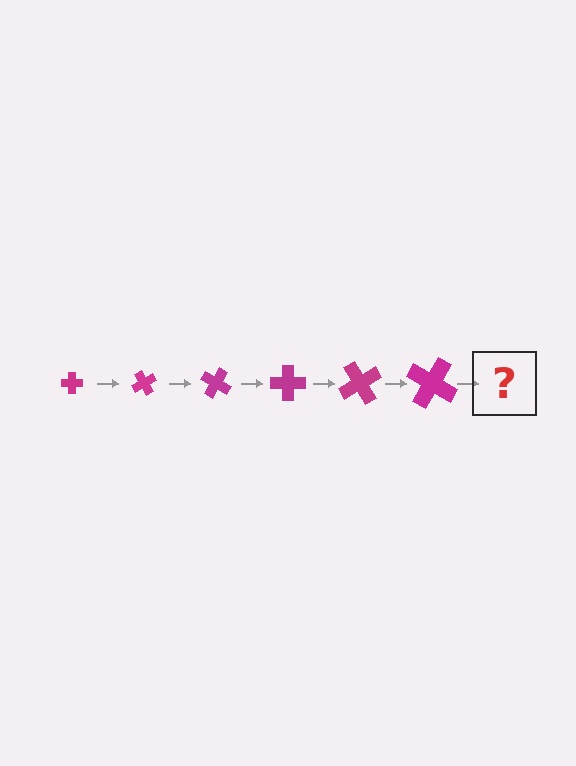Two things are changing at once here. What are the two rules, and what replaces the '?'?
The two rules are that the cross grows larger each step and it rotates 60 degrees each step. The '?' should be a cross, larger than the previous one and rotated 360 degrees from the start.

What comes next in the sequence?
The next element should be a cross, larger than the previous one and rotated 360 degrees from the start.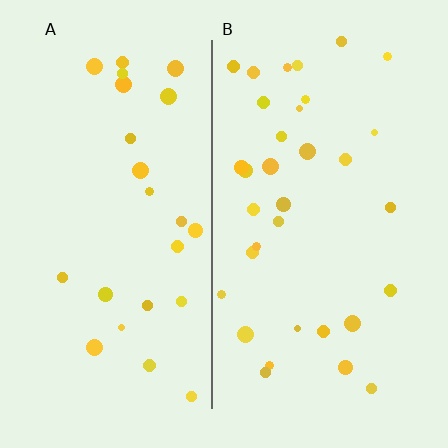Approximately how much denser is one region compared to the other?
Approximately 1.4× — region B over region A.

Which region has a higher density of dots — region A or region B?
B (the right).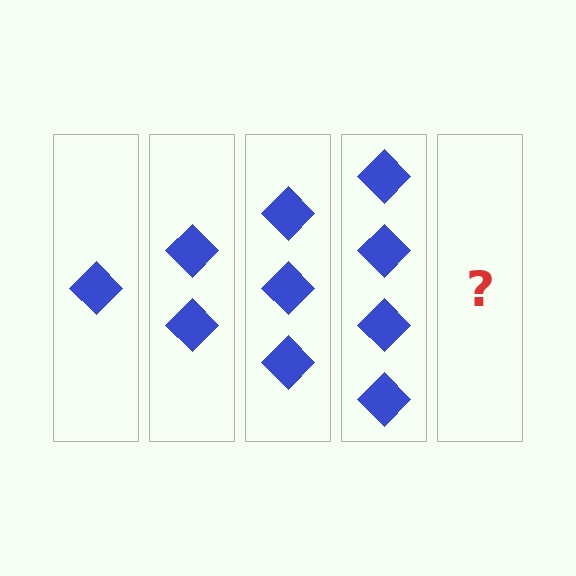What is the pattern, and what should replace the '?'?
The pattern is that each step adds one more diamond. The '?' should be 5 diamonds.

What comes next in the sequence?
The next element should be 5 diamonds.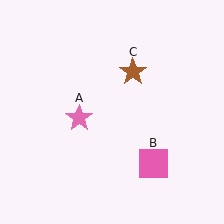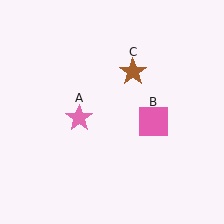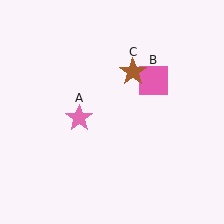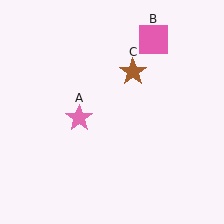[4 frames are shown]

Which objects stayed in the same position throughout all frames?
Pink star (object A) and brown star (object C) remained stationary.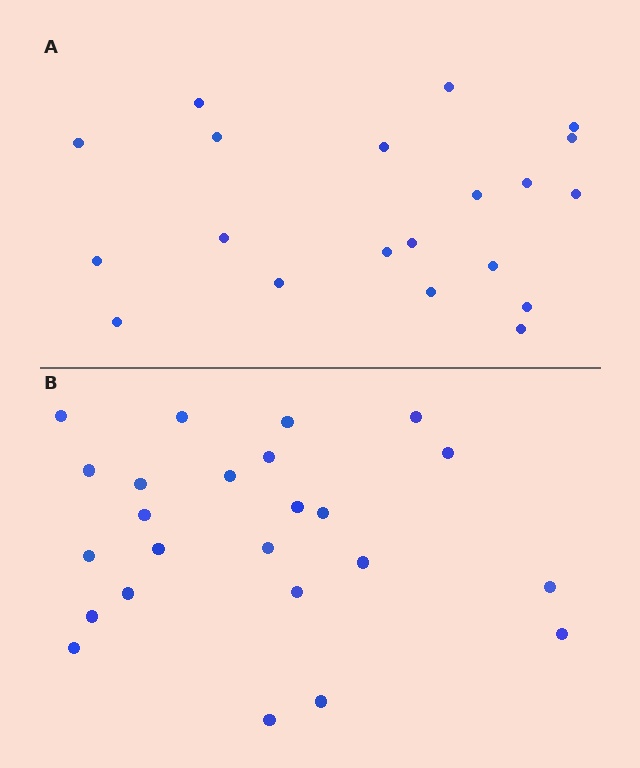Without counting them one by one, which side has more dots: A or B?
Region B (the bottom region) has more dots.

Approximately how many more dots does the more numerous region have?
Region B has about 4 more dots than region A.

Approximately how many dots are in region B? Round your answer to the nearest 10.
About 20 dots. (The exact count is 24, which rounds to 20.)